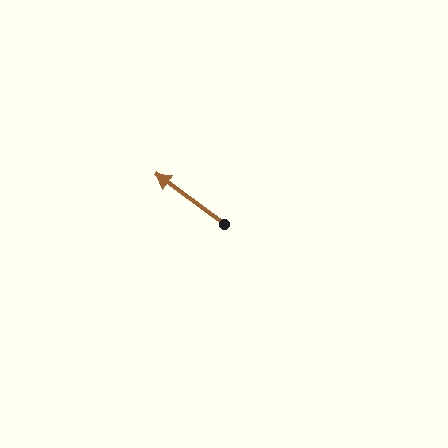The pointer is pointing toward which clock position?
Roughly 10 o'clock.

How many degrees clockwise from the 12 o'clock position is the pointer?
Approximately 306 degrees.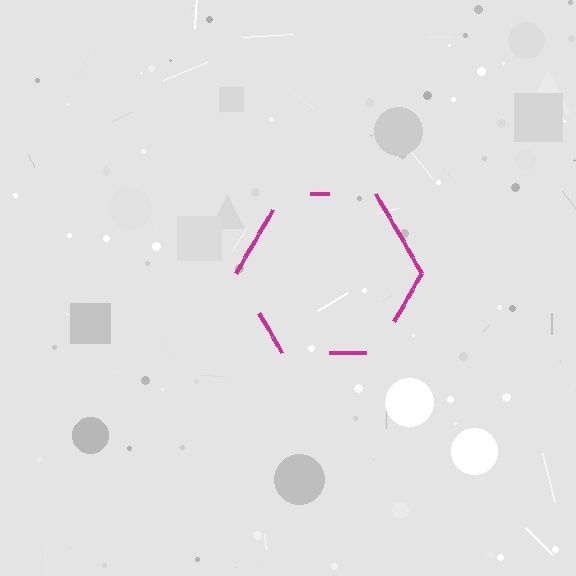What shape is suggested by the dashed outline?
The dashed outline suggests a hexagon.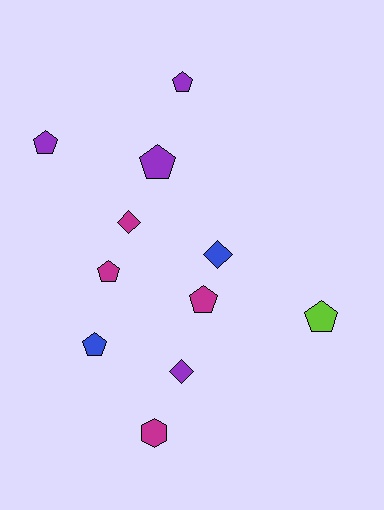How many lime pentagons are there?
There is 1 lime pentagon.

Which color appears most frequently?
Purple, with 4 objects.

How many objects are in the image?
There are 11 objects.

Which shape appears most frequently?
Pentagon, with 7 objects.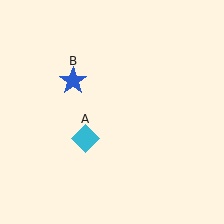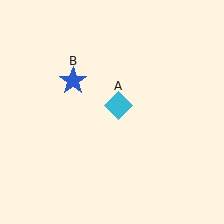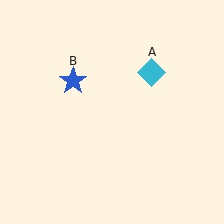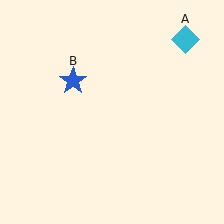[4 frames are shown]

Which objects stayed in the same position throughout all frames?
Blue star (object B) remained stationary.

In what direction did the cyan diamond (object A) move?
The cyan diamond (object A) moved up and to the right.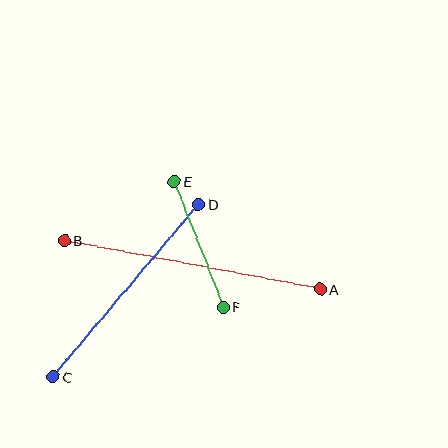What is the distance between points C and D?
The distance is approximately 225 pixels.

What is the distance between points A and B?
The distance is approximately 260 pixels.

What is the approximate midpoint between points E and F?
The midpoint is at approximately (199, 244) pixels.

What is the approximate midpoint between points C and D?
The midpoint is at approximately (126, 291) pixels.